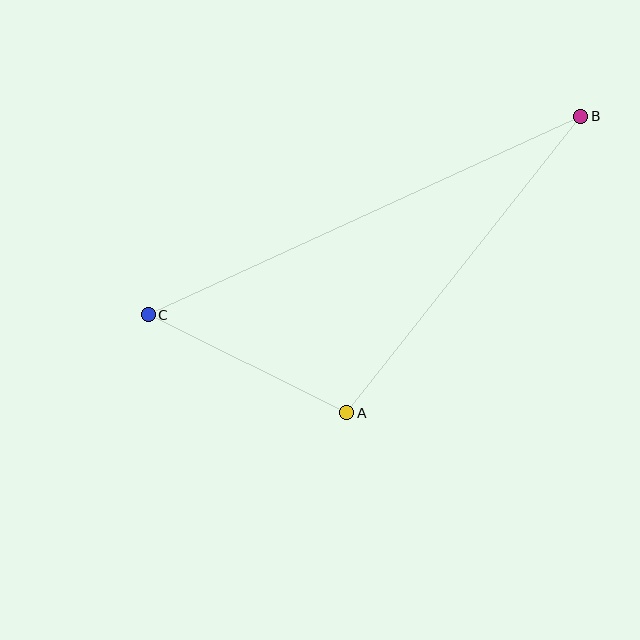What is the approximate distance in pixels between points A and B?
The distance between A and B is approximately 378 pixels.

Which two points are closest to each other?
Points A and C are closest to each other.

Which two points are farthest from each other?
Points B and C are farthest from each other.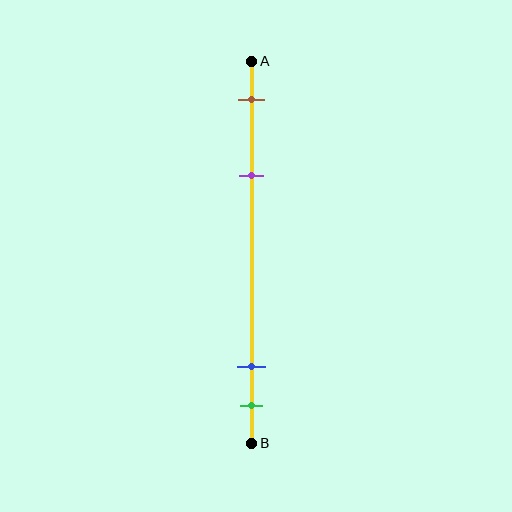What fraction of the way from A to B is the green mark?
The green mark is approximately 90% (0.9) of the way from A to B.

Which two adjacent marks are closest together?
The blue and green marks are the closest adjacent pair.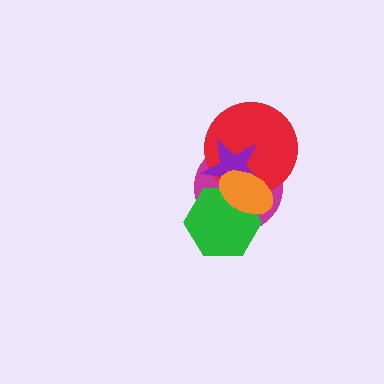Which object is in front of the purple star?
The orange ellipse is in front of the purple star.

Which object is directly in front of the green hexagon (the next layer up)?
The purple star is directly in front of the green hexagon.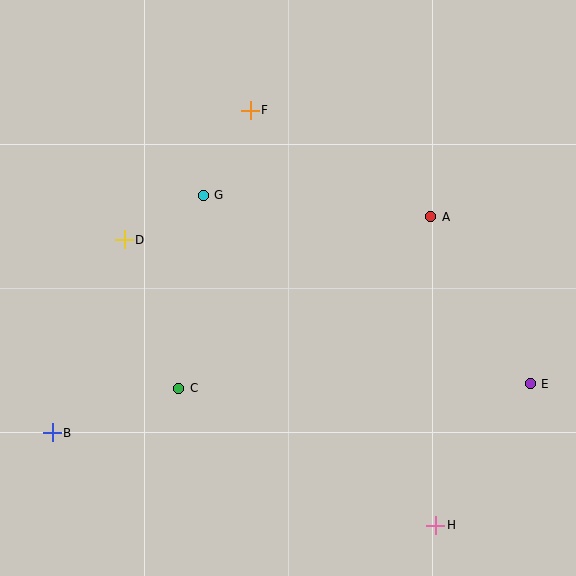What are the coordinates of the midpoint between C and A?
The midpoint between C and A is at (305, 303).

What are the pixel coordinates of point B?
Point B is at (52, 433).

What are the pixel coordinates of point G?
Point G is at (203, 195).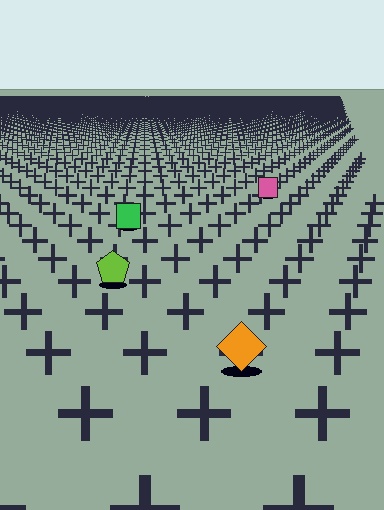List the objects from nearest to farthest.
From nearest to farthest: the orange diamond, the lime pentagon, the green square, the pink square.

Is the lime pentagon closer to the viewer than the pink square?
Yes. The lime pentagon is closer — you can tell from the texture gradient: the ground texture is coarser near it.